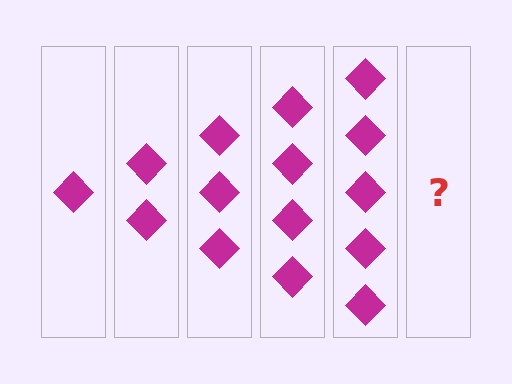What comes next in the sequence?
The next element should be 6 diamonds.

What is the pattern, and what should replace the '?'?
The pattern is that each step adds one more diamond. The '?' should be 6 diamonds.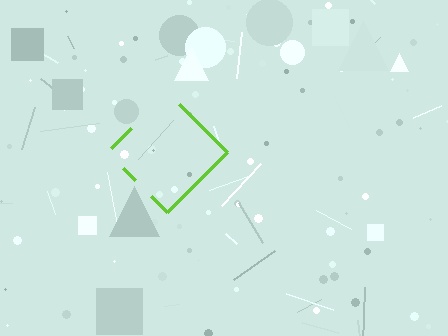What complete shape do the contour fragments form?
The contour fragments form a diamond.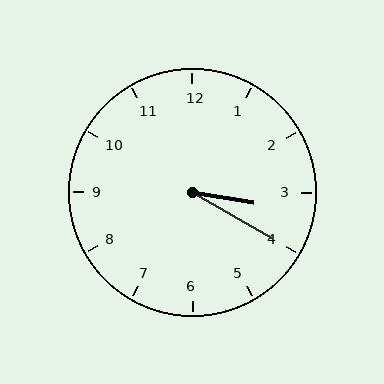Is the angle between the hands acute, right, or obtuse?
It is acute.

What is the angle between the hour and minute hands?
Approximately 20 degrees.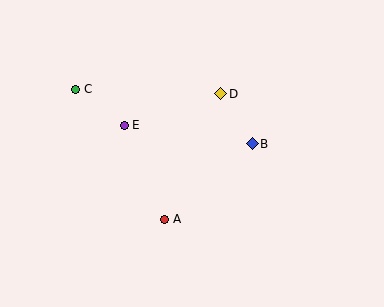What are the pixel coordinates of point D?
Point D is at (221, 94).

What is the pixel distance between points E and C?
The distance between E and C is 61 pixels.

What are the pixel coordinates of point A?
Point A is at (165, 220).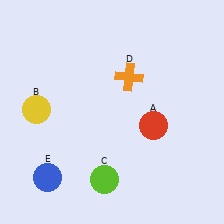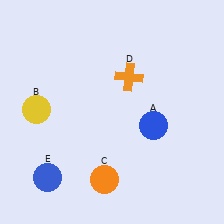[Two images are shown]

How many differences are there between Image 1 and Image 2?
There are 2 differences between the two images.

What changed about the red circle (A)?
In Image 1, A is red. In Image 2, it changed to blue.